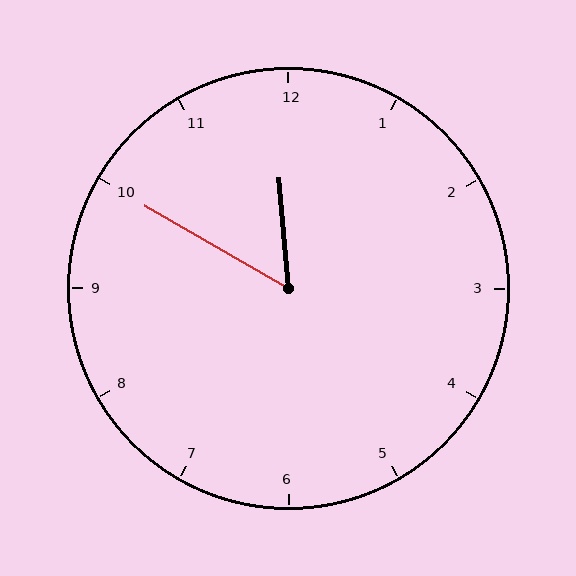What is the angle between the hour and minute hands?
Approximately 55 degrees.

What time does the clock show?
11:50.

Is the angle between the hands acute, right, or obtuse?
It is acute.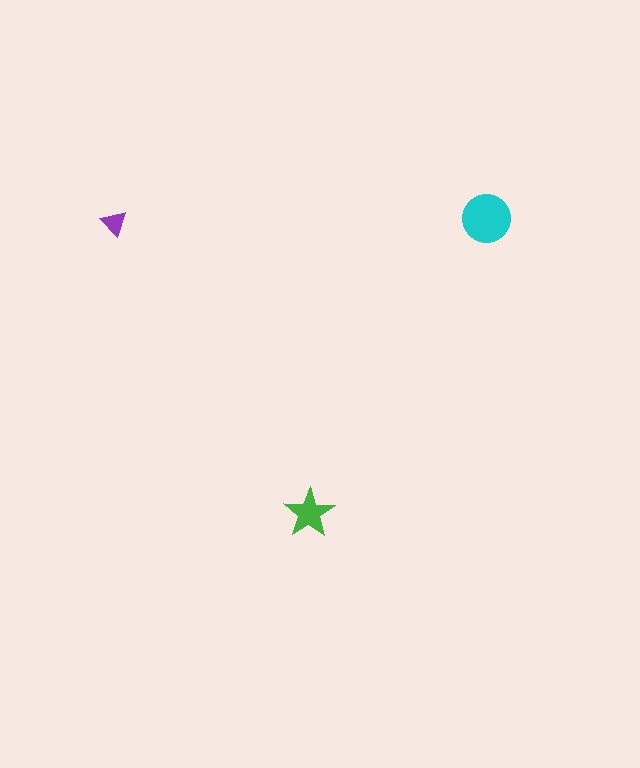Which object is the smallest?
The purple triangle.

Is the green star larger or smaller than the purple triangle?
Larger.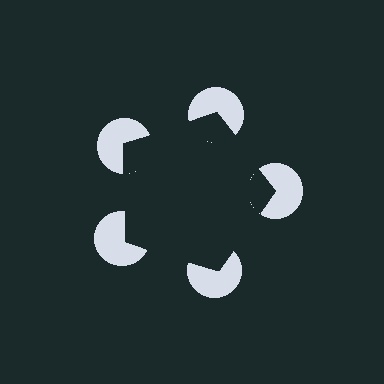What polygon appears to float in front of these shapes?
An illusory pentagon — its edges are inferred from the aligned wedge cuts in the pac-man discs, not physically drawn.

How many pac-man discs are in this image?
There are 5 — one at each vertex of the illusory pentagon.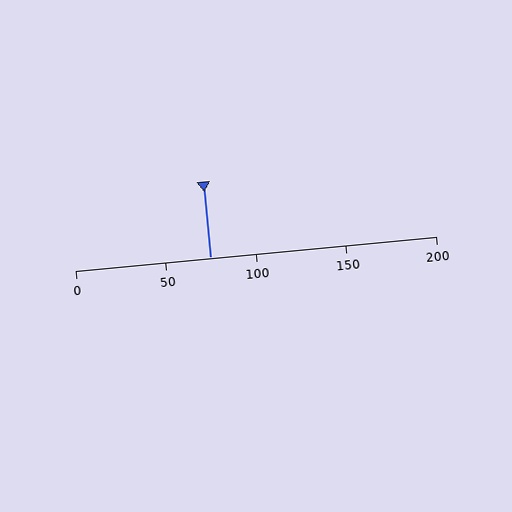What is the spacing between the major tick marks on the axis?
The major ticks are spaced 50 apart.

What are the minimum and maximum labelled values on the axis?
The axis runs from 0 to 200.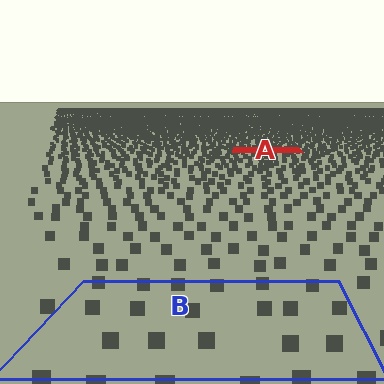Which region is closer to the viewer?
Region B is closer. The texture elements there are larger and more spread out.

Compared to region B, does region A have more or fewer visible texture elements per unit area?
Region A has more texture elements per unit area — they are packed more densely because it is farther away.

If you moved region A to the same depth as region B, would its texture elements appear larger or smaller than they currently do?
They would appear larger. At a closer depth, the same texture elements are projected at a bigger on-screen size.